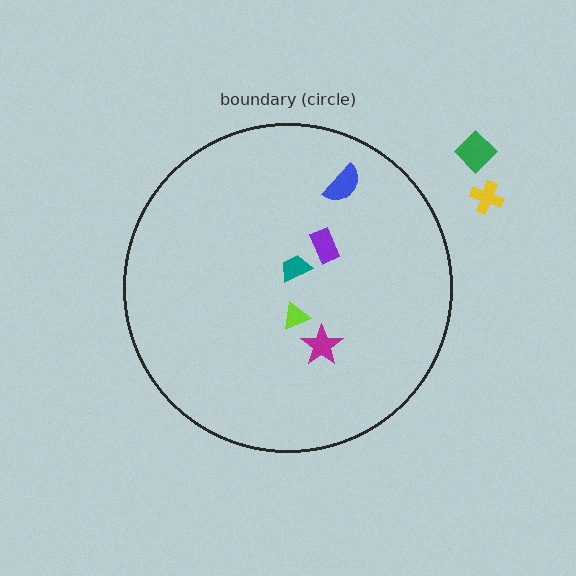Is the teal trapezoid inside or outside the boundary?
Inside.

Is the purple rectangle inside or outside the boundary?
Inside.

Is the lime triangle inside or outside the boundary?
Inside.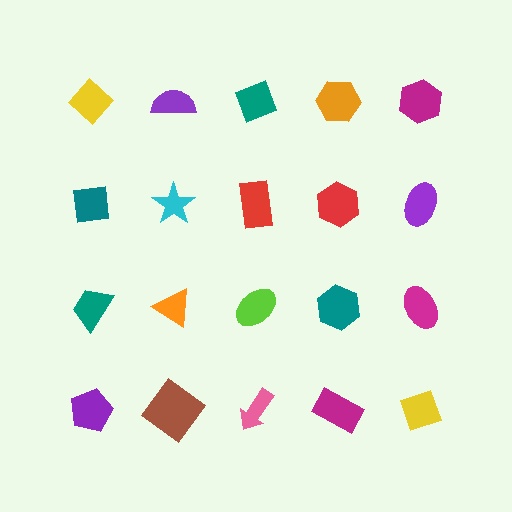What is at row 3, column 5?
A magenta ellipse.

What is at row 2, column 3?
A red rectangle.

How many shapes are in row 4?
5 shapes.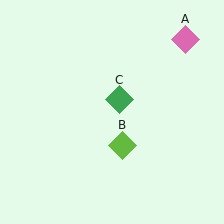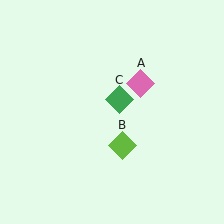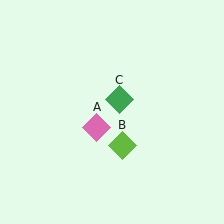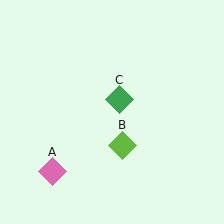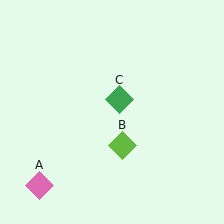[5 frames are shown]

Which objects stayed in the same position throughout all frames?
Lime diamond (object B) and green diamond (object C) remained stationary.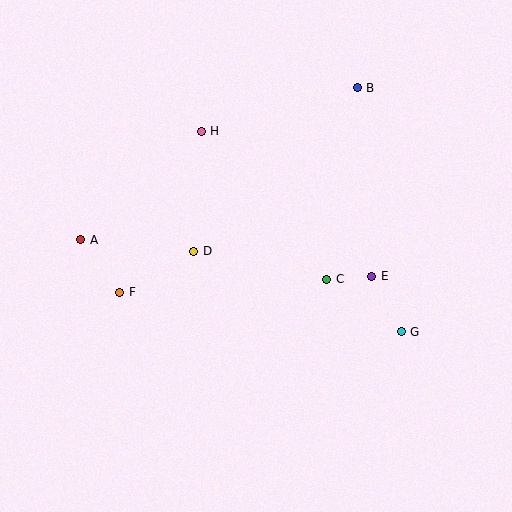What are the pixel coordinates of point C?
Point C is at (327, 279).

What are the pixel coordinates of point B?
Point B is at (357, 88).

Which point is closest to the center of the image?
Point D at (194, 251) is closest to the center.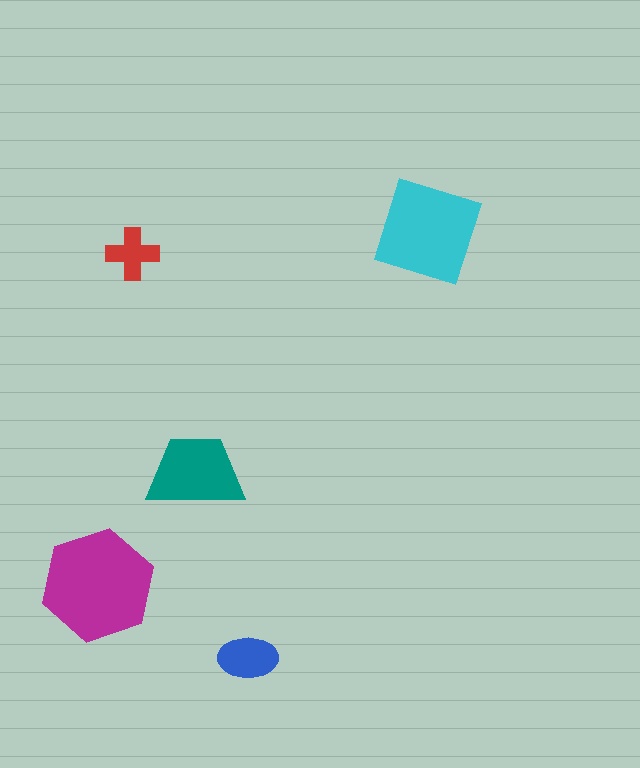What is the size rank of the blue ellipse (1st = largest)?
4th.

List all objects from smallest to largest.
The red cross, the blue ellipse, the teal trapezoid, the cyan diamond, the magenta hexagon.